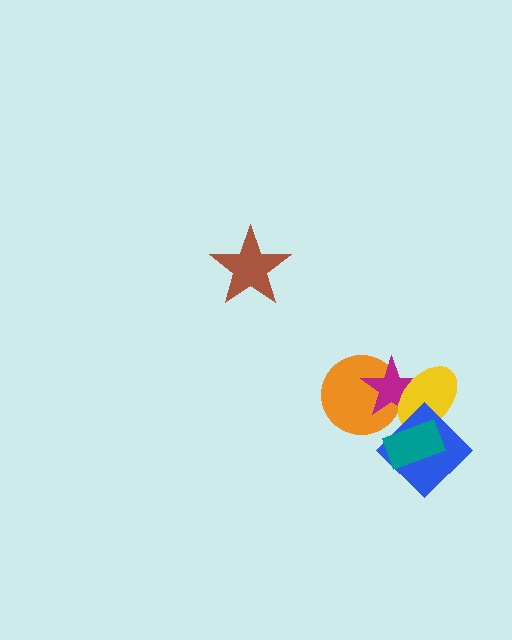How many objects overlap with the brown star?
0 objects overlap with the brown star.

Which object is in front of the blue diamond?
The teal rectangle is in front of the blue diamond.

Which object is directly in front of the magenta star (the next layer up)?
The yellow ellipse is directly in front of the magenta star.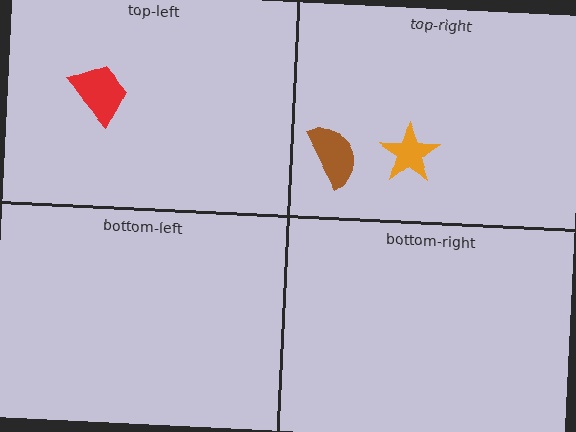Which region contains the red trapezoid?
The top-left region.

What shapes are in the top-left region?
The red trapezoid.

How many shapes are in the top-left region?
1.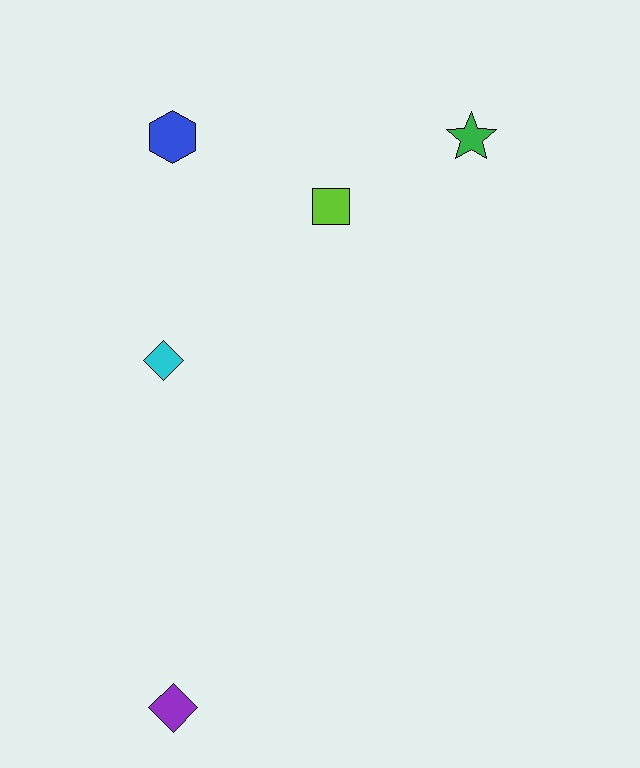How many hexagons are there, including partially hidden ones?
There is 1 hexagon.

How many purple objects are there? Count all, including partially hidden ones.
There is 1 purple object.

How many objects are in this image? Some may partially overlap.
There are 5 objects.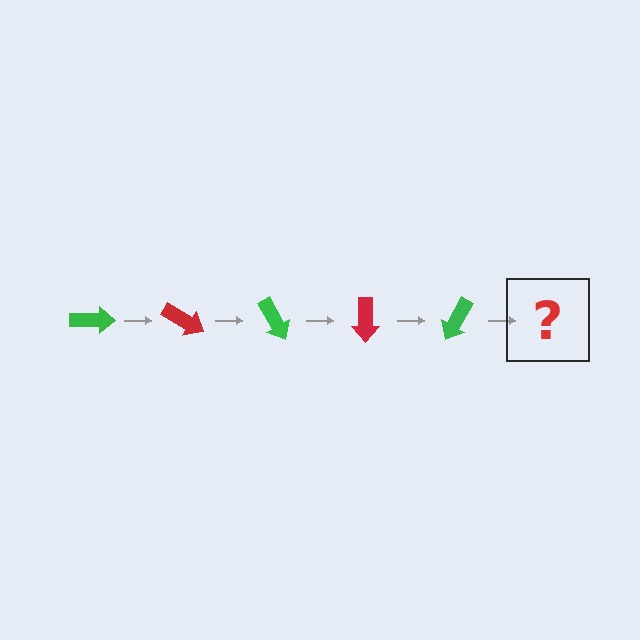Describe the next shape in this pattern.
It should be a red arrow, rotated 150 degrees from the start.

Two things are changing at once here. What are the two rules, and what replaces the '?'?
The two rules are that it rotates 30 degrees each step and the color cycles through green and red. The '?' should be a red arrow, rotated 150 degrees from the start.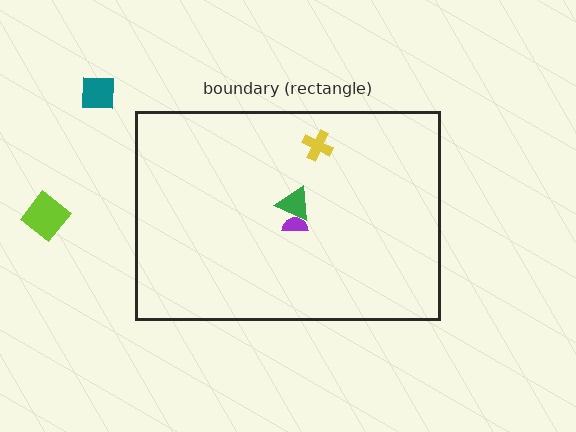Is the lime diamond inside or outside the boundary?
Outside.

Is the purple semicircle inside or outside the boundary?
Inside.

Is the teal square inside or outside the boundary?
Outside.